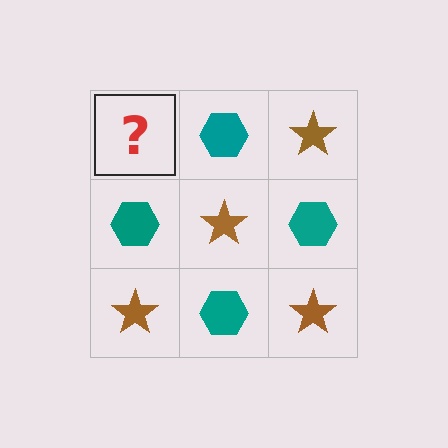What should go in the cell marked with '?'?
The missing cell should contain a brown star.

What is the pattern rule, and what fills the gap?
The rule is that it alternates brown star and teal hexagon in a checkerboard pattern. The gap should be filled with a brown star.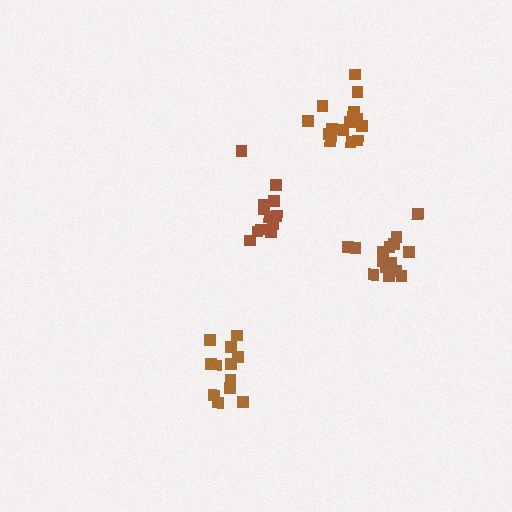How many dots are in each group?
Group 1: 12 dots, Group 2: 12 dots, Group 3: 15 dots, Group 4: 16 dots (55 total).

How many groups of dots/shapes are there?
There are 4 groups.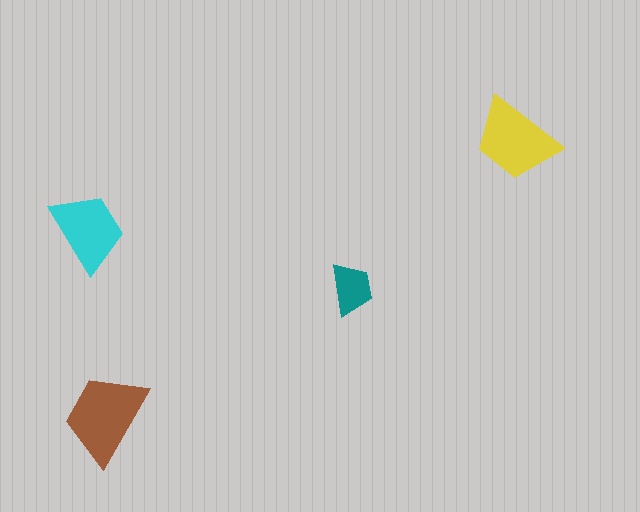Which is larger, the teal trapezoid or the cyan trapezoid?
The cyan one.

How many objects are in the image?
There are 4 objects in the image.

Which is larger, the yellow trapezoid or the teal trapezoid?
The yellow one.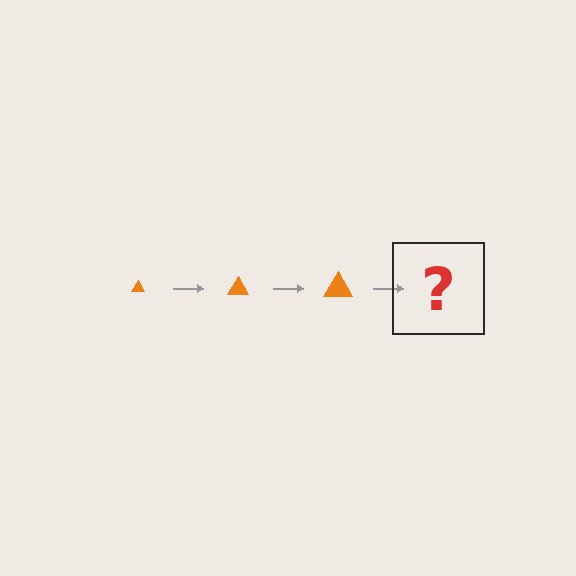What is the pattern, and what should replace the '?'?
The pattern is that the triangle gets progressively larger each step. The '?' should be an orange triangle, larger than the previous one.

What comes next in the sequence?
The next element should be an orange triangle, larger than the previous one.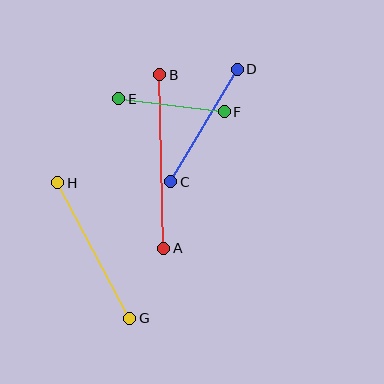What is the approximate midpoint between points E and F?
The midpoint is at approximately (172, 105) pixels.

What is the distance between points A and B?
The distance is approximately 173 pixels.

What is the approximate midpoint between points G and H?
The midpoint is at approximately (94, 250) pixels.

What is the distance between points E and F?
The distance is approximately 106 pixels.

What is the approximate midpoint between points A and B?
The midpoint is at approximately (162, 161) pixels.